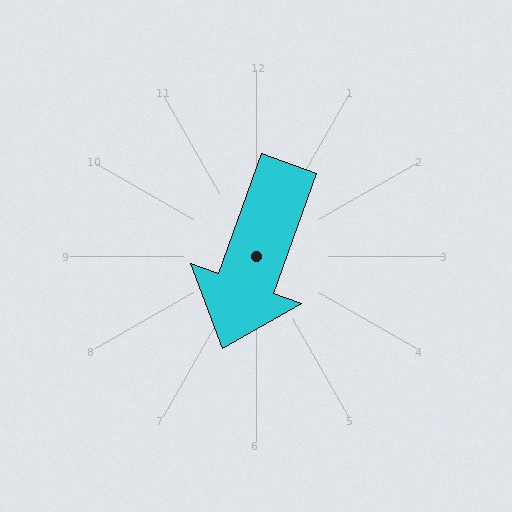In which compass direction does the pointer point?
South.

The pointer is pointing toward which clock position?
Roughly 7 o'clock.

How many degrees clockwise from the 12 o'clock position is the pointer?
Approximately 200 degrees.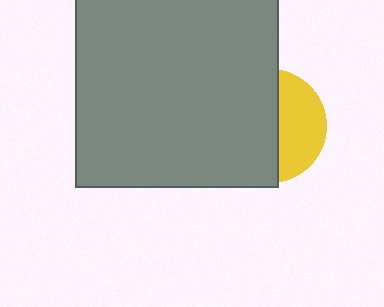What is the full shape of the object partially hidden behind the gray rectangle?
The partially hidden object is a yellow circle.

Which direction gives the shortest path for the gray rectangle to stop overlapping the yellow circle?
Moving left gives the shortest separation.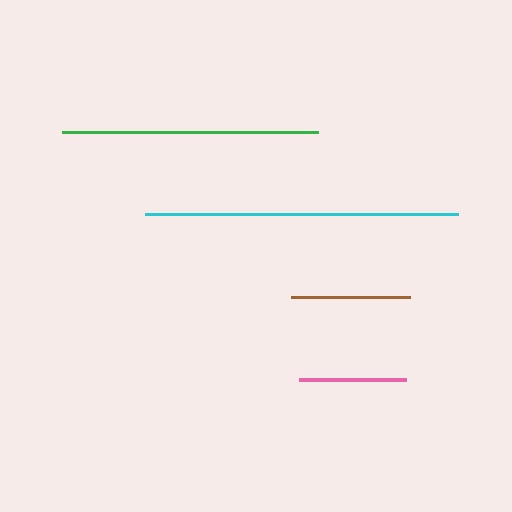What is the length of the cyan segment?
The cyan segment is approximately 313 pixels long.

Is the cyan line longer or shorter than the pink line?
The cyan line is longer than the pink line.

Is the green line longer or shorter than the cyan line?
The cyan line is longer than the green line.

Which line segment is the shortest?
The pink line is the shortest at approximately 107 pixels.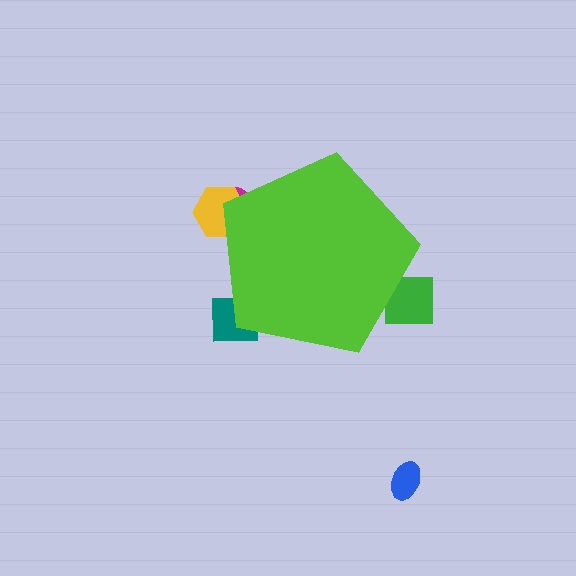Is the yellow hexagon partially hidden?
Yes, the yellow hexagon is partially hidden behind the lime pentagon.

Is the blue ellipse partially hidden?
No, the blue ellipse is fully visible.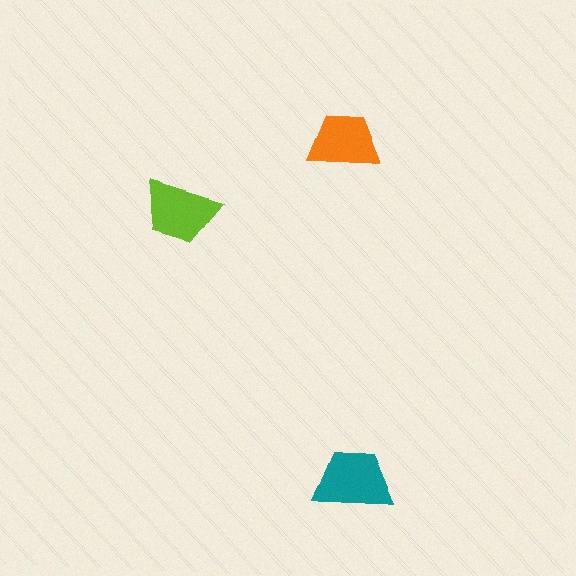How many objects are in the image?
There are 3 objects in the image.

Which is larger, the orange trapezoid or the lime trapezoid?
The lime one.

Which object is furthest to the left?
The lime trapezoid is leftmost.